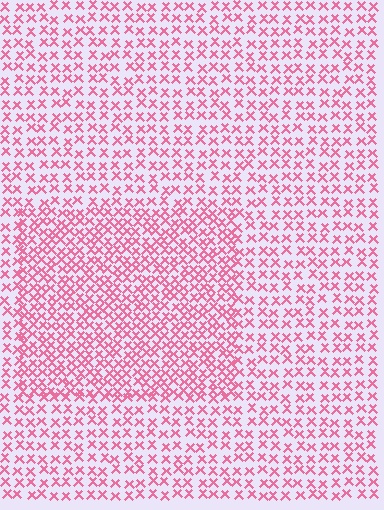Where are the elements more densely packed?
The elements are more densely packed inside the rectangle boundary.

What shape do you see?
I see a rectangle.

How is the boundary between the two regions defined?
The boundary is defined by a change in element density (approximately 1.7x ratio). All elements are the same color, size, and shape.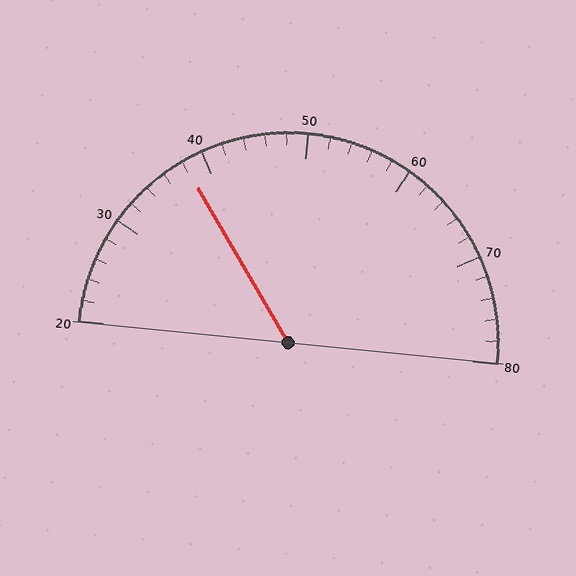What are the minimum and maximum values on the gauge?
The gauge ranges from 20 to 80.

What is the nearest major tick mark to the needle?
The nearest major tick mark is 40.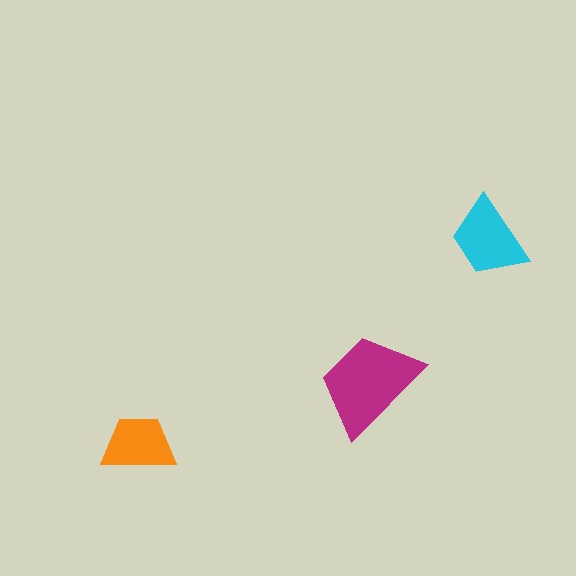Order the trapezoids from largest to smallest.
the magenta one, the cyan one, the orange one.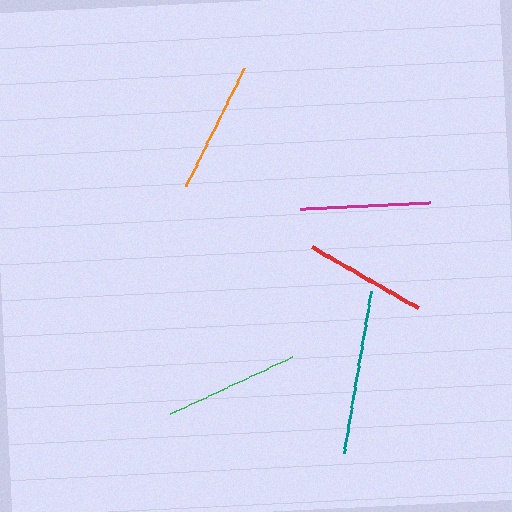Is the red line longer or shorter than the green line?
The green line is longer than the red line.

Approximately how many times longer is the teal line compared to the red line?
The teal line is approximately 1.3 times the length of the red line.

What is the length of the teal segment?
The teal segment is approximately 165 pixels long.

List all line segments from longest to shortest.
From longest to shortest: teal, green, orange, magenta, red.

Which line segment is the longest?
The teal line is the longest at approximately 165 pixels.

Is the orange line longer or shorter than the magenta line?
The orange line is longer than the magenta line.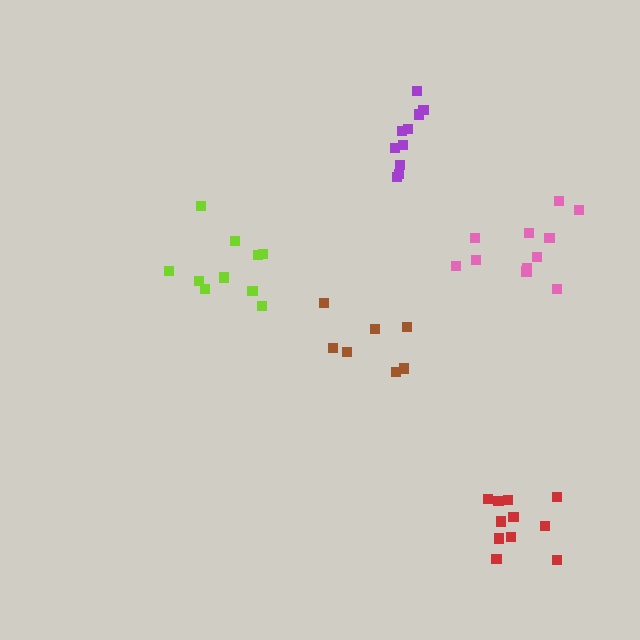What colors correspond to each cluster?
The clusters are colored: lime, red, pink, brown, purple.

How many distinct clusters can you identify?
There are 5 distinct clusters.